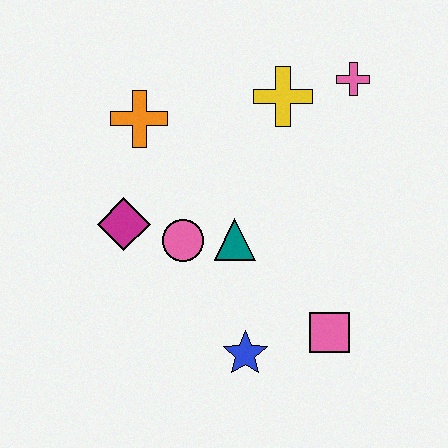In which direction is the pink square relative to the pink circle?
The pink square is to the right of the pink circle.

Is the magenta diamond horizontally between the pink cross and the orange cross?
No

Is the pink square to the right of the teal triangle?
Yes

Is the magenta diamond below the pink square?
No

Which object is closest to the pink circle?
The teal triangle is closest to the pink circle.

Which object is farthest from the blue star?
The pink cross is farthest from the blue star.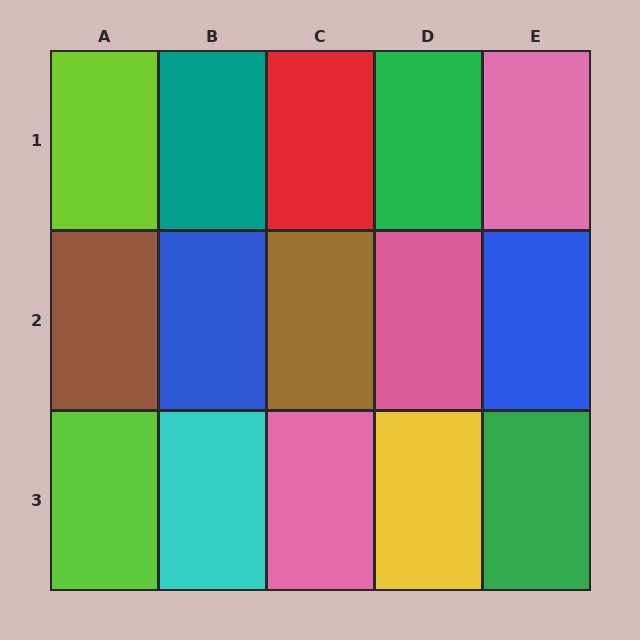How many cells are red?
1 cell is red.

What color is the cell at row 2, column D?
Pink.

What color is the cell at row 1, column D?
Green.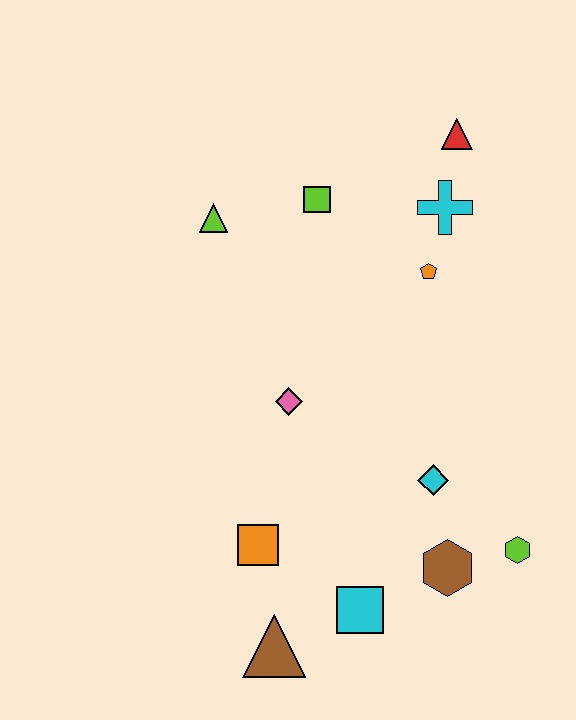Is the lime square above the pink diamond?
Yes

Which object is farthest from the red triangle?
The brown triangle is farthest from the red triangle.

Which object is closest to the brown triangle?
The cyan square is closest to the brown triangle.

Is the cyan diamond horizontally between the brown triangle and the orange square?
No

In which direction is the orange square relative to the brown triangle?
The orange square is above the brown triangle.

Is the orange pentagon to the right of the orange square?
Yes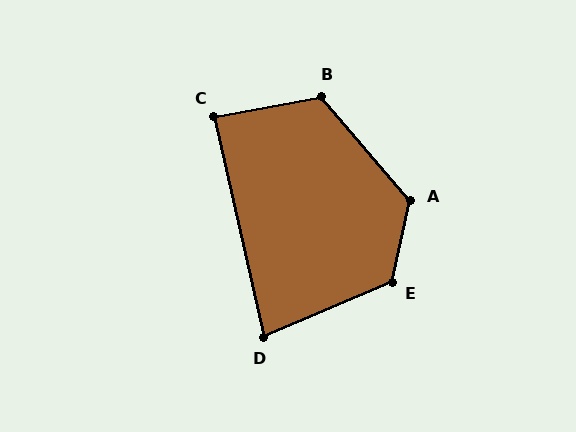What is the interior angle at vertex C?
Approximately 88 degrees (approximately right).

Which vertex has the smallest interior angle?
D, at approximately 80 degrees.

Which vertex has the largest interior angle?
A, at approximately 127 degrees.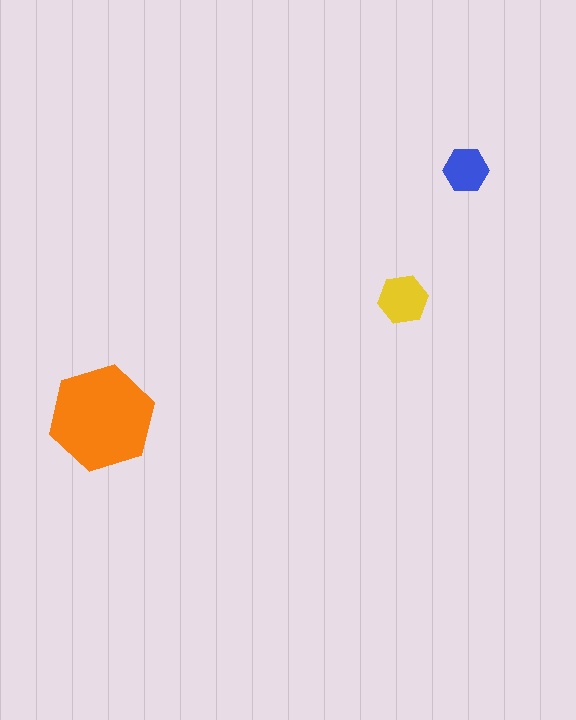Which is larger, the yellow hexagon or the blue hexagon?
The yellow one.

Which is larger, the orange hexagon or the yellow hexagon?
The orange one.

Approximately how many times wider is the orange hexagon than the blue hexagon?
About 2.5 times wider.